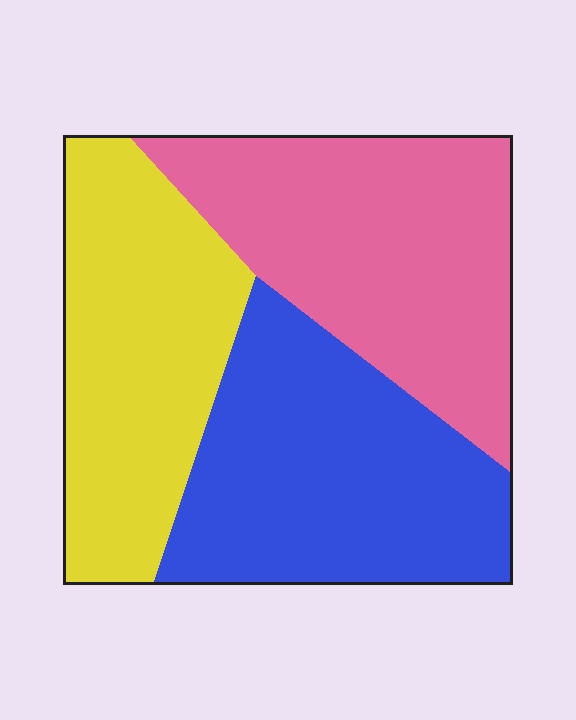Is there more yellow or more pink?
Pink.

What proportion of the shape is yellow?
Yellow covers roughly 30% of the shape.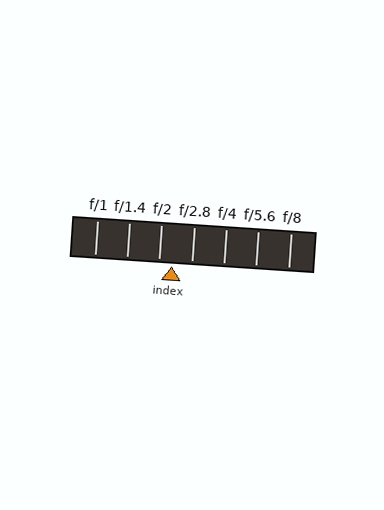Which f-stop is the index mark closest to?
The index mark is closest to f/2.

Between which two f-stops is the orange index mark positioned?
The index mark is between f/2 and f/2.8.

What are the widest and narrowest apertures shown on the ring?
The widest aperture shown is f/1 and the narrowest is f/8.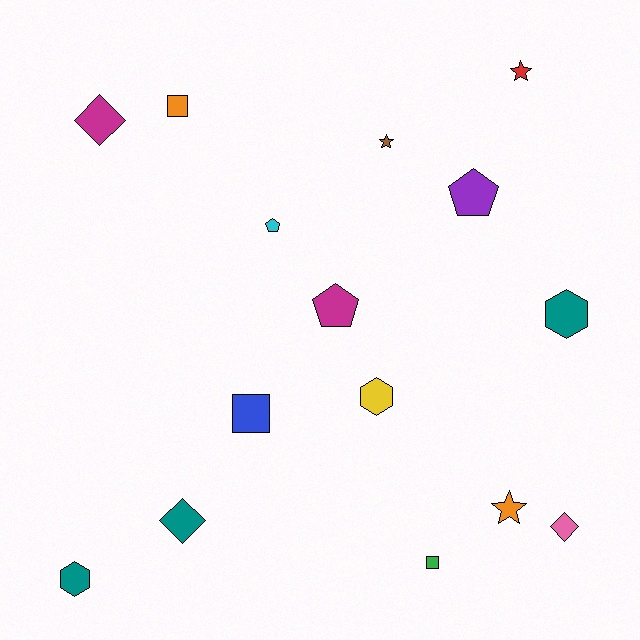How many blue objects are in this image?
There is 1 blue object.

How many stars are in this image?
There are 3 stars.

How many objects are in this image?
There are 15 objects.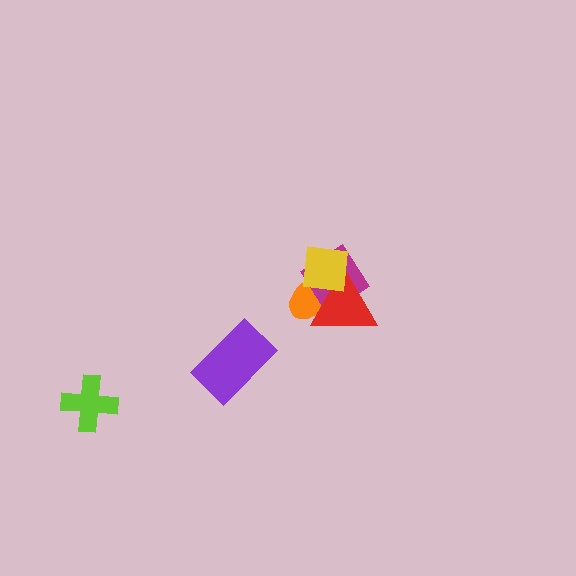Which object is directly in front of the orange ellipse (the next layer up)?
The magenta diamond is directly in front of the orange ellipse.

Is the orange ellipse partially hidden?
Yes, it is partially covered by another shape.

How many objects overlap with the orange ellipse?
3 objects overlap with the orange ellipse.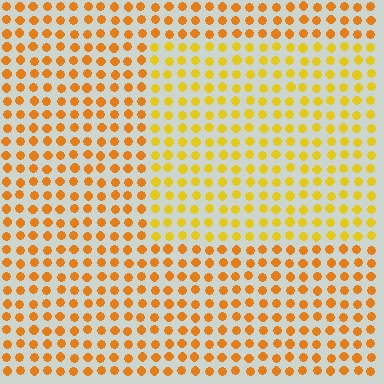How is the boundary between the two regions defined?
The boundary is defined purely by a slight shift in hue (about 22 degrees). Spacing, size, and orientation are identical on both sides.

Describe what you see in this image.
The image is filled with small orange elements in a uniform arrangement. A rectangle-shaped region is visible where the elements are tinted to a slightly different hue, forming a subtle color boundary.